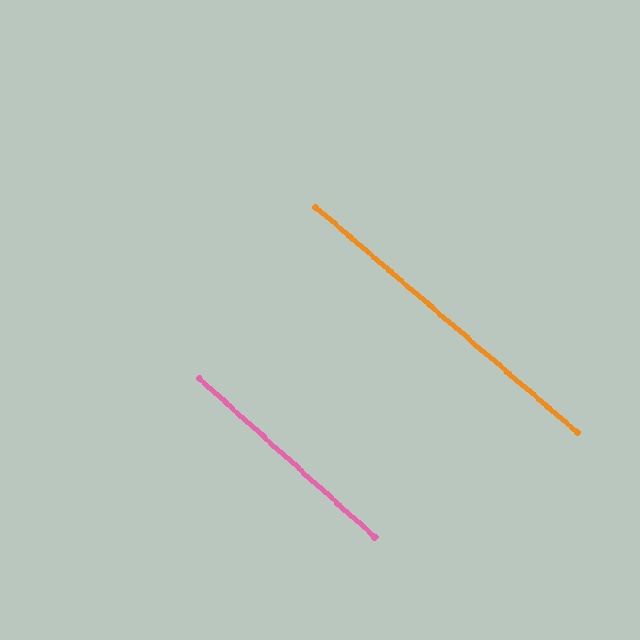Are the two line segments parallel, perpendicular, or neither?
Parallel — their directions differ by only 1.4°.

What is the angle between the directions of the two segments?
Approximately 1 degree.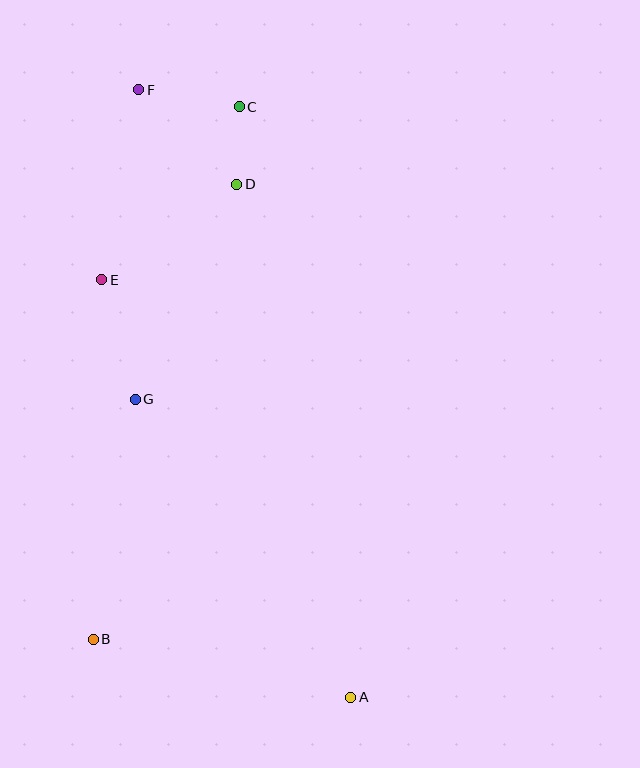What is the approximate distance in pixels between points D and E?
The distance between D and E is approximately 165 pixels.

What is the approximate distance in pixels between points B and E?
The distance between B and E is approximately 360 pixels.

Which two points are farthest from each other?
Points A and F are farthest from each other.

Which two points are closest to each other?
Points C and D are closest to each other.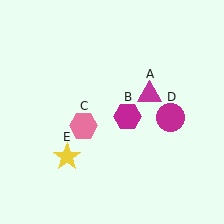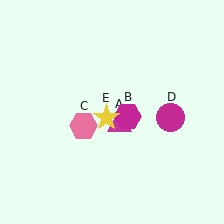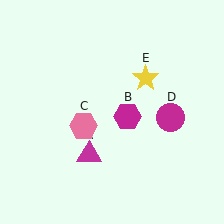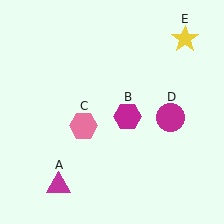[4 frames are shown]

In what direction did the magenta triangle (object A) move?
The magenta triangle (object A) moved down and to the left.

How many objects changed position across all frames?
2 objects changed position: magenta triangle (object A), yellow star (object E).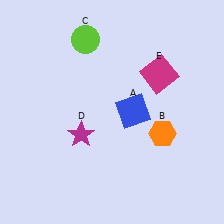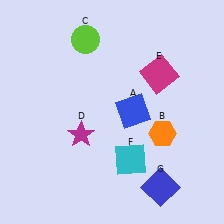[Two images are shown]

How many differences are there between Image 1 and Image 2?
There are 2 differences between the two images.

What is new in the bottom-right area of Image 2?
A blue square (G) was added in the bottom-right area of Image 2.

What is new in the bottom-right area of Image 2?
A cyan square (F) was added in the bottom-right area of Image 2.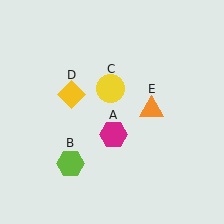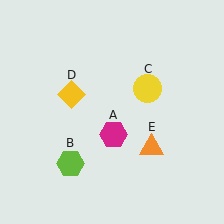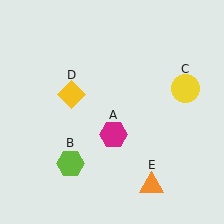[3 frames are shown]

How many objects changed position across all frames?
2 objects changed position: yellow circle (object C), orange triangle (object E).